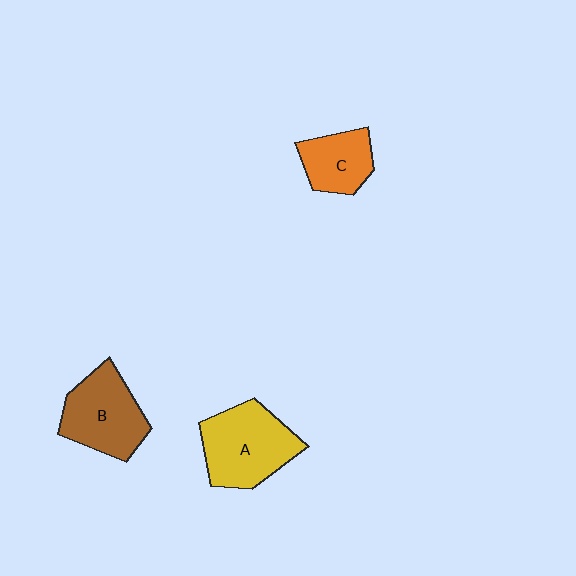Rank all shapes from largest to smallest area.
From largest to smallest: A (yellow), B (brown), C (orange).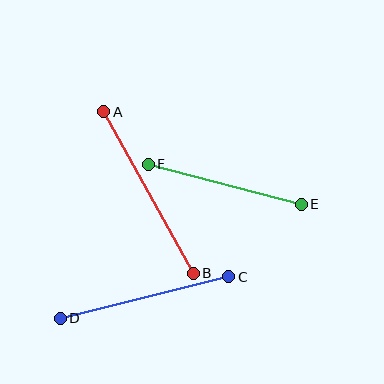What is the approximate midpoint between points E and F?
The midpoint is at approximately (225, 184) pixels.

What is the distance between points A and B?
The distance is approximately 185 pixels.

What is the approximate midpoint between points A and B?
The midpoint is at approximately (148, 193) pixels.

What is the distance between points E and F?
The distance is approximately 158 pixels.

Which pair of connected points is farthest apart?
Points A and B are farthest apart.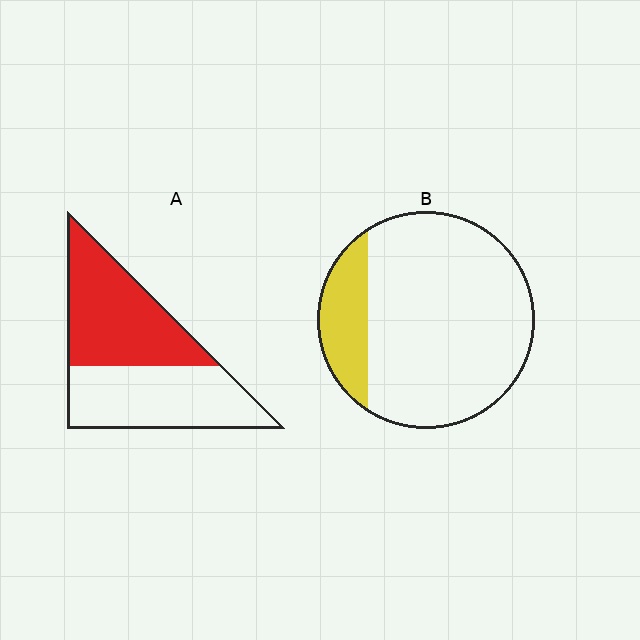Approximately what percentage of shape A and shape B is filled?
A is approximately 50% and B is approximately 20%.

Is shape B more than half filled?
No.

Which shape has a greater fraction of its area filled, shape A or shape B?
Shape A.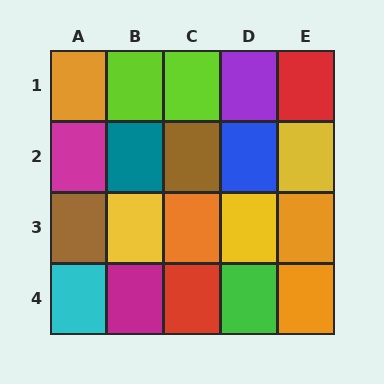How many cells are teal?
1 cell is teal.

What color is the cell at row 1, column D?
Purple.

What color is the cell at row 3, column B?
Yellow.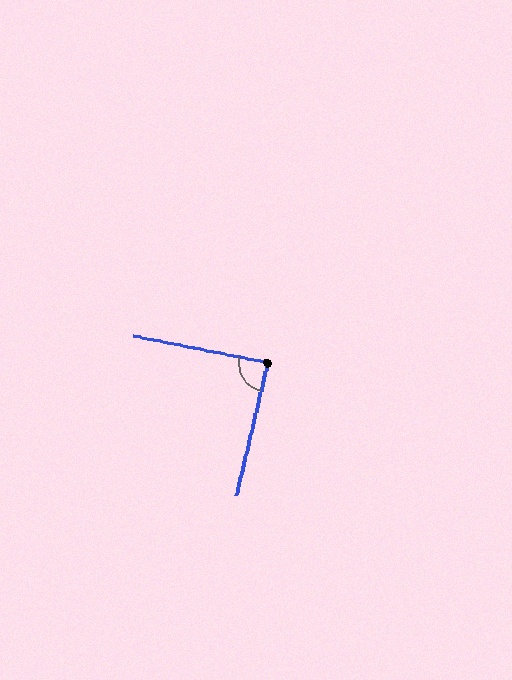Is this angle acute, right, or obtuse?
It is approximately a right angle.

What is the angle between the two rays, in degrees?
Approximately 88 degrees.